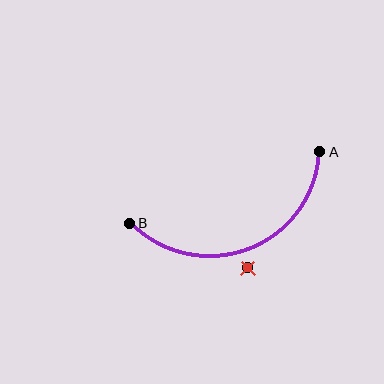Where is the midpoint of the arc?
The arc midpoint is the point on the curve farthest from the straight line joining A and B. It sits below that line.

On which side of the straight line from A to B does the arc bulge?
The arc bulges below the straight line connecting A and B.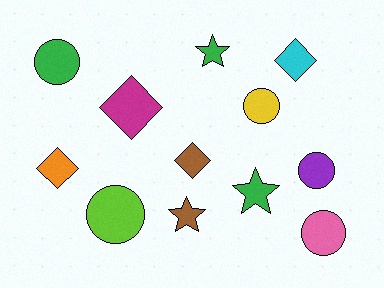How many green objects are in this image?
There are 3 green objects.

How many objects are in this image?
There are 12 objects.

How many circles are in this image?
There are 5 circles.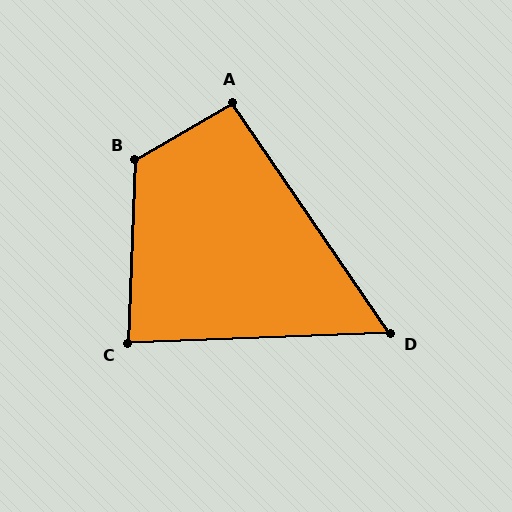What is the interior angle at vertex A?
Approximately 94 degrees (approximately right).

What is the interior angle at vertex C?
Approximately 86 degrees (approximately right).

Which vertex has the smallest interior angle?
D, at approximately 58 degrees.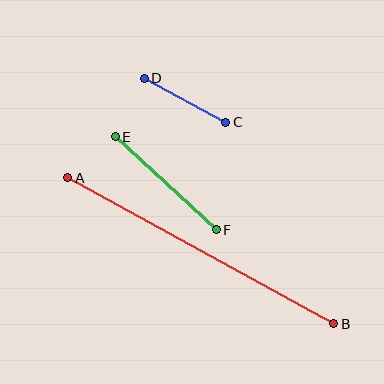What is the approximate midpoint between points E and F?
The midpoint is at approximately (166, 183) pixels.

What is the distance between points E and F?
The distance is approximately 138 pixels.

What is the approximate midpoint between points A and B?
The midpoint is at approximately (201, 251) pixels.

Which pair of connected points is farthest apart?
Points A and B are farthest apart.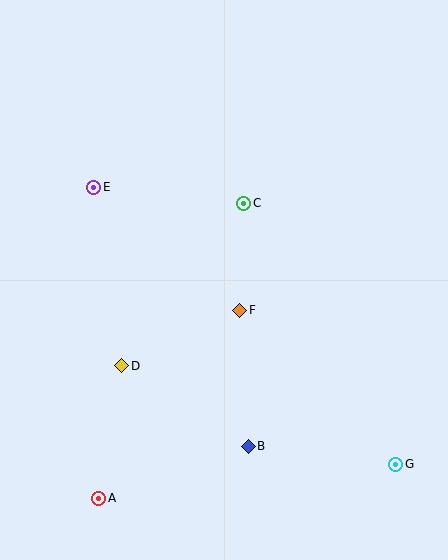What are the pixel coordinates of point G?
Point G is at (396, 464).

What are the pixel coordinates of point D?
Point D is at (122, 366).